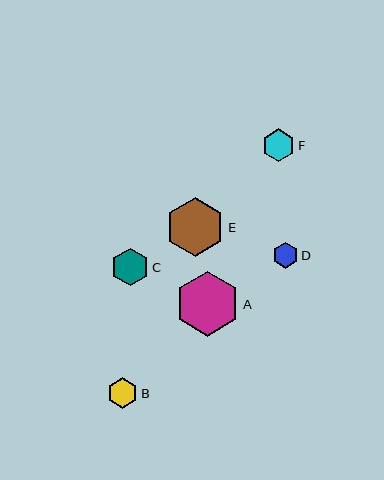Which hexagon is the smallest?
Hexagon D is the smallest with a size of approximately 26 pixels.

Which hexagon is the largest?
Hexagon A is the largest with a size of approximately 65 pixels.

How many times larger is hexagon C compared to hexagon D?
Hexagon C is approximately 1.5 times the size of hexagon D.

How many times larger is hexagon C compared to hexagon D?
Hexagon C is approximately 1.5 times the size of hexagon D.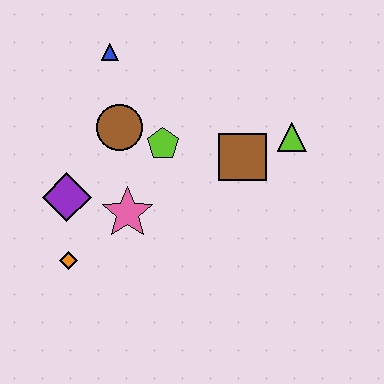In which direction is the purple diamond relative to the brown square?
The purple diamond is to the left of the brown square.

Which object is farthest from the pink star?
The lime triangle is farthest from the pink star.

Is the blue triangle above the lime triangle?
Yes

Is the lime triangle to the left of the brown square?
No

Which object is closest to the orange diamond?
The purple diamond is closest to the orange diamond.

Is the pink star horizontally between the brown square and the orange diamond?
Yes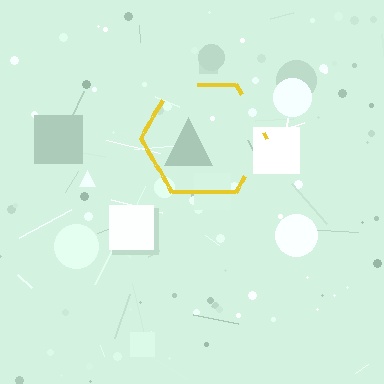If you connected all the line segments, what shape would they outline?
They would outline a hexagon.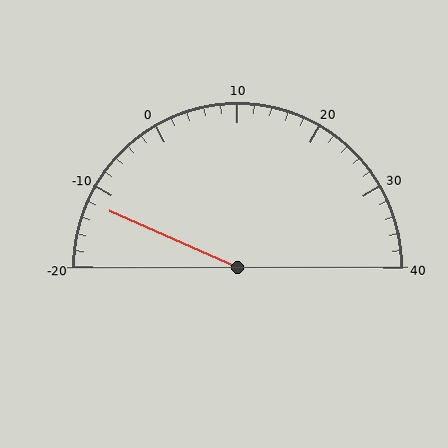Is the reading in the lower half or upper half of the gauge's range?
The reading is in the lower half of the range (-20 to 40).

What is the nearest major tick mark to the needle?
The nearest major tick mark is -10.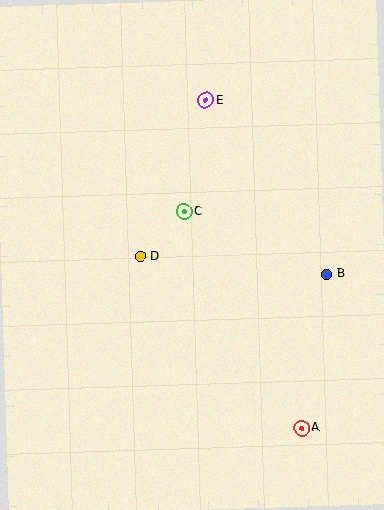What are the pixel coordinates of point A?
Point A is at (302, 428).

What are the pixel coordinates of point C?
Point C is at (184, 212).